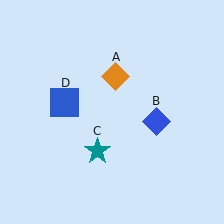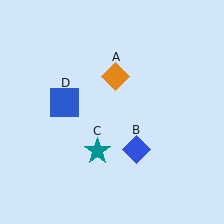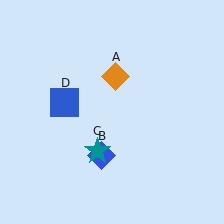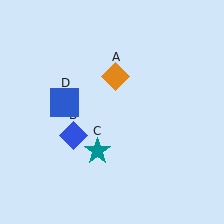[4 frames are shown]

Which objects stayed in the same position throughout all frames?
Orange diamond (object A) and teal star (object C) and blue square (object D) remained stationary.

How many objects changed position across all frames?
1 object changed position: blue diamond (object B).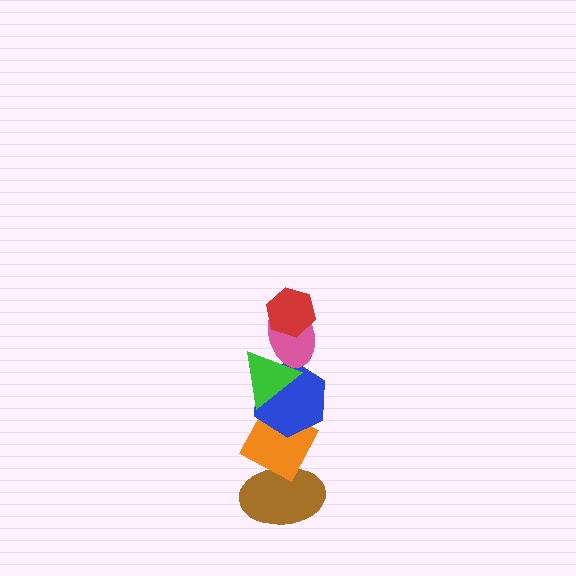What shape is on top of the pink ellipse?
The red hexagon is on top of the pink ellipse.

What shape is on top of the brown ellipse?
The orange diamond is on top of the brown ellipse.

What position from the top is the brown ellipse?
The brown ellipse is 6th from the top.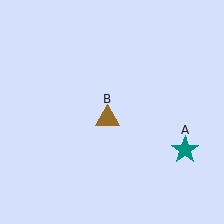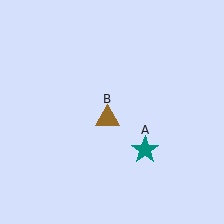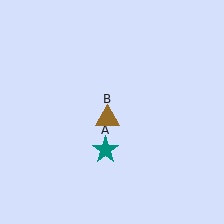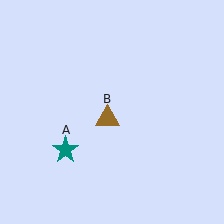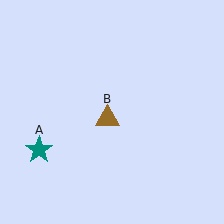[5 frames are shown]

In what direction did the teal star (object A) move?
The teal star (object A) moved left.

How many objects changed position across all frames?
1 object changed position: teal star (object A).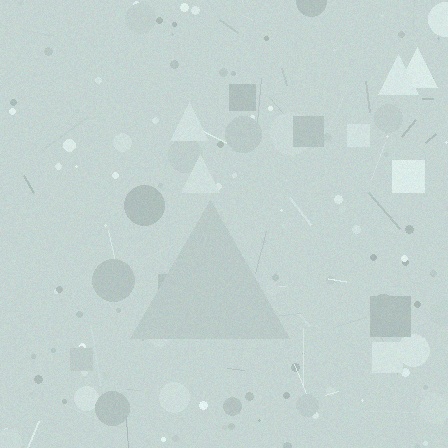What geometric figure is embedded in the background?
A triangle is embedded in the background.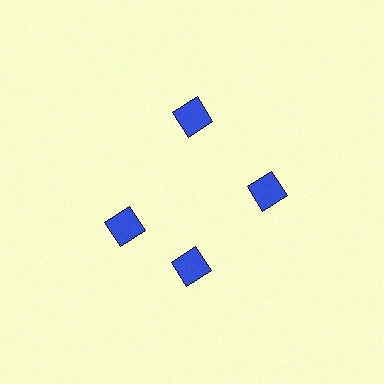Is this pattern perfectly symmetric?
No. The 4 blue squares are arranged in a ring, but one element near the 9 o'clock position is rotated out of alignment along the ring, breaking the 4-fold rotational symmetry.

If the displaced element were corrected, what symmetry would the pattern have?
It would have 4-fold rotational symmetry — the pattern would map onto itself every 90 degrees.